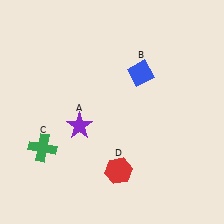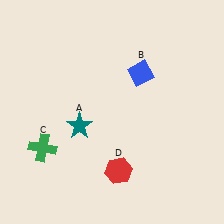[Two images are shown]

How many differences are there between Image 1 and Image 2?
There is 1 difference between the two images.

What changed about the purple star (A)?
In Image 1, A is purple. In Image 2, it changed to teal.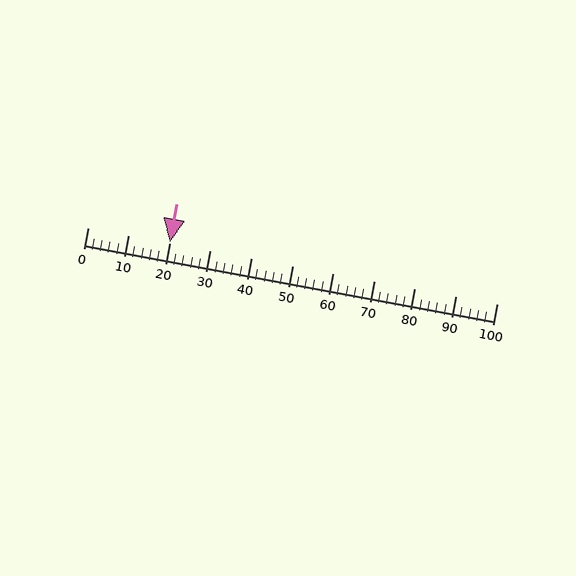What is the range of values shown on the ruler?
The ruler shows values from 0 to 100.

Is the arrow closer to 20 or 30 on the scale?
The arrow is closer to 20.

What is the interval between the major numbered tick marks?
The major tick marks are spaced 10 units apart.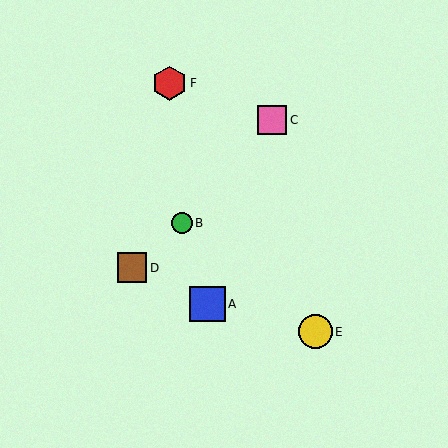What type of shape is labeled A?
Shape A is a blue square.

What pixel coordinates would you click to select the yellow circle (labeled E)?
Click at (316, 332) to select the yellow circle E.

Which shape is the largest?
The blue square (labeled A) is the largest.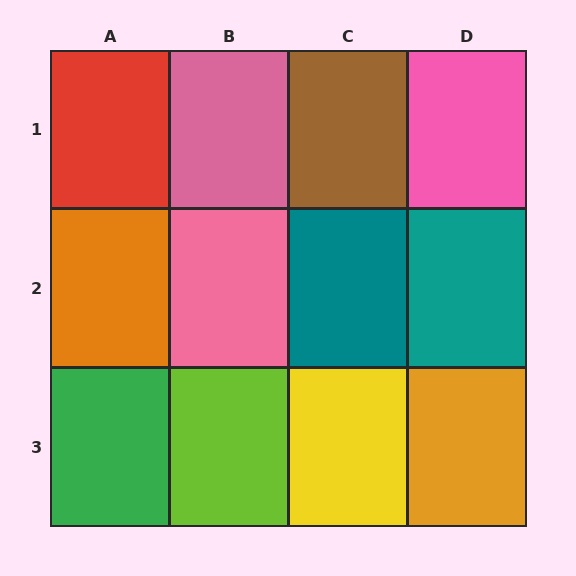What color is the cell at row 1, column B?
Pink.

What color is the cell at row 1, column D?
Pink.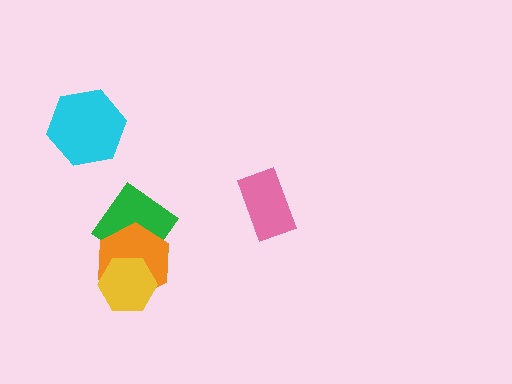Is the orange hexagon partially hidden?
Yes, it is partially covered by another shape.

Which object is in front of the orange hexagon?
The yellow hexagon is in front of the orange hexagon.